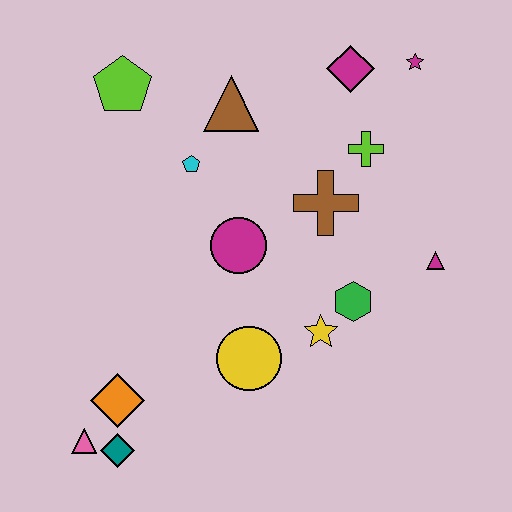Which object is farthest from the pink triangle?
The magenta star is farthest from the pink triangle.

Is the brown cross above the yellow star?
Yes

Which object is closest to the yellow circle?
The yellow star is closest to the yellow circle.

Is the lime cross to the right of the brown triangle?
Yes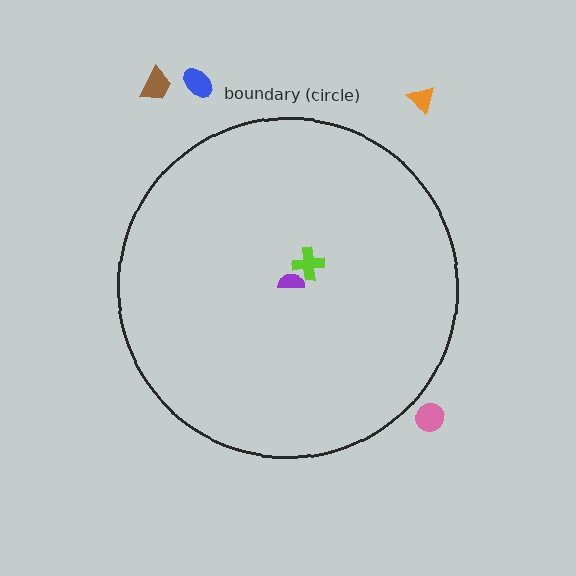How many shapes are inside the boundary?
2 inside, 4 outside.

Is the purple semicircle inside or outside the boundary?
Inside.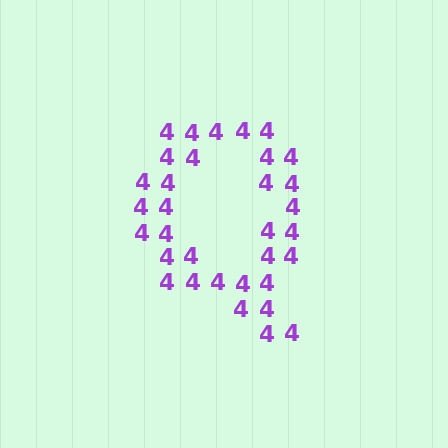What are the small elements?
The small elements are digit 4's.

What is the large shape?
The large shape is the letter Q.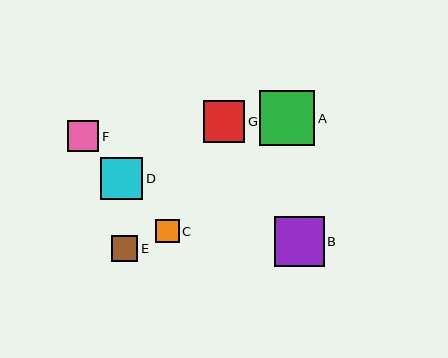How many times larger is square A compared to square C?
Square A is approximately 2.3 times the size of square C.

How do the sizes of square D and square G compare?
Square D and square G are approximately the same size.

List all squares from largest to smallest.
From largest to smallest: A, B, D, G, F, E, C.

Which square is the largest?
Square A is the largest with a size of approximately 55 pixels.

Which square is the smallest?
Square C is the smallest with a size of approximately 24 pixels.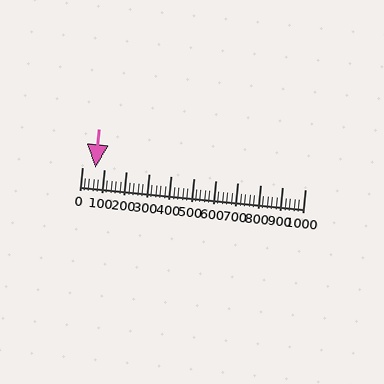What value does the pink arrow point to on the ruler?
The pink arrow points to approximately 60.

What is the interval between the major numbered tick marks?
The major tick marks are spaced 100 units apart.